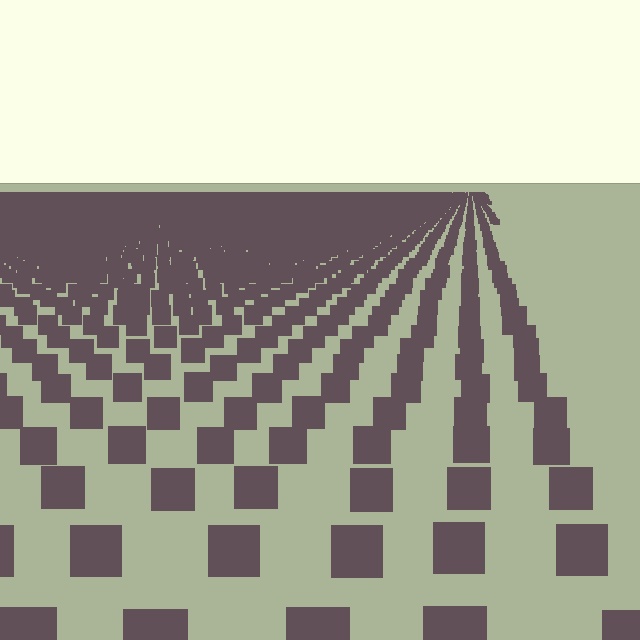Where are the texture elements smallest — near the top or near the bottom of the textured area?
Near the top.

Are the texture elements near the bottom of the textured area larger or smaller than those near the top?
Larger. Near the bottom, elements are closer to the viewer and appear at a bigger on-screen size.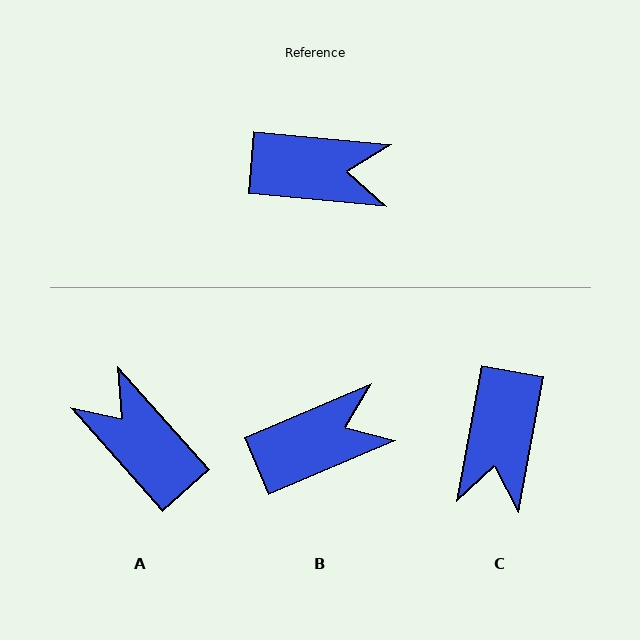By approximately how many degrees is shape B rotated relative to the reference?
Approximately 28 degrees counter-clockwise.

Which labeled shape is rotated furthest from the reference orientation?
A, about 137 degrees away.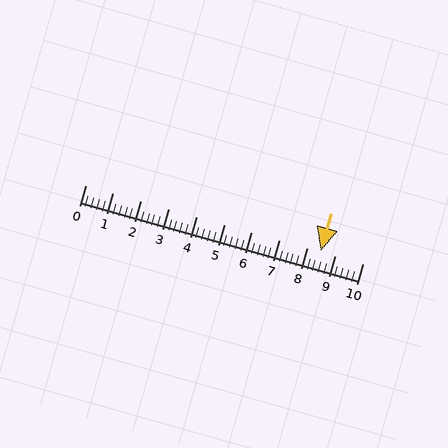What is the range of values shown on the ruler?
The ruler shows values from 0 to 10.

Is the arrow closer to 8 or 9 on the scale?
The arrow is closer to 9.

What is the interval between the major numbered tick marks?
The major tick marks are spaced 1 units apart.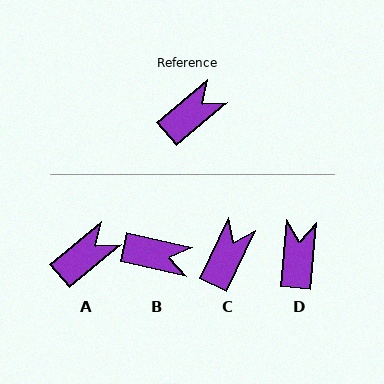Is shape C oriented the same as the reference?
No, it is off by about 24 degrees.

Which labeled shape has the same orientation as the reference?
A.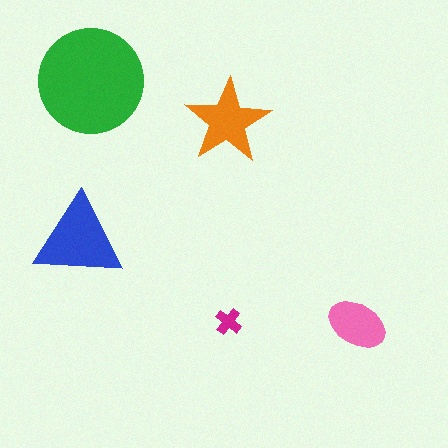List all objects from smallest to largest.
The magenta cross, the pink ellipse, the orange star, the blue triangle, the green circle.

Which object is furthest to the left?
The blue triangle is leftmost.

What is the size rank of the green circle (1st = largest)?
1st.